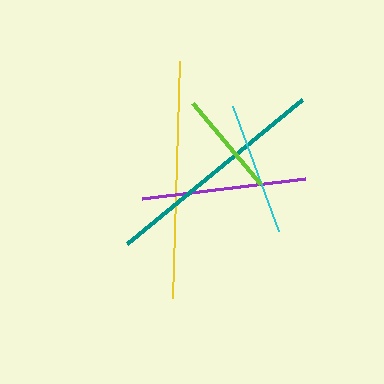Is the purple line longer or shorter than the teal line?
The teal line is longer than the purple line.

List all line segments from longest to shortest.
From longest to shortest: yellow, teal, purple, cyan, lime.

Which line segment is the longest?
The yellow line is the longest at approximately 236 pixels.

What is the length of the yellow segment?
The yellow segment is approximately 236 pixels long.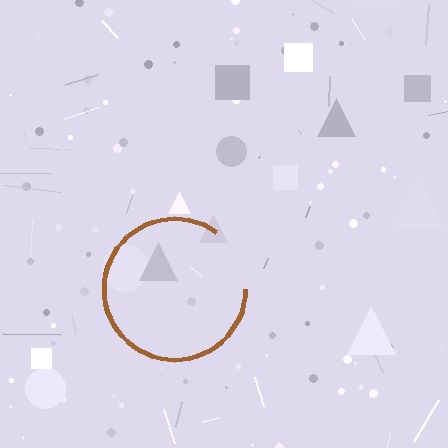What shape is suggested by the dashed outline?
The dashed outline suggests a circle.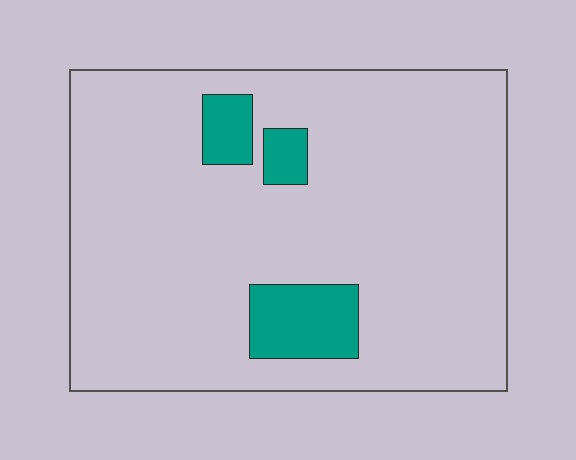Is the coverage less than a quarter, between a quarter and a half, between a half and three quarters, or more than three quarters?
Less than a quarter.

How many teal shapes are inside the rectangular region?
3.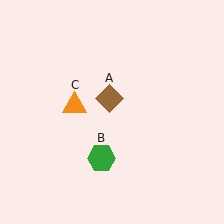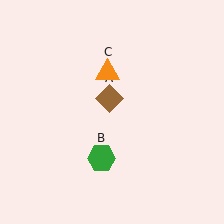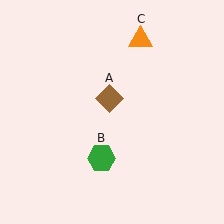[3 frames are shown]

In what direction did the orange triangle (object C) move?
The orange triangle (object C) moved up and to the right.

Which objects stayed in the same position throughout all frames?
Brown diamond (object A) and green hexagon (object B) remained stationary.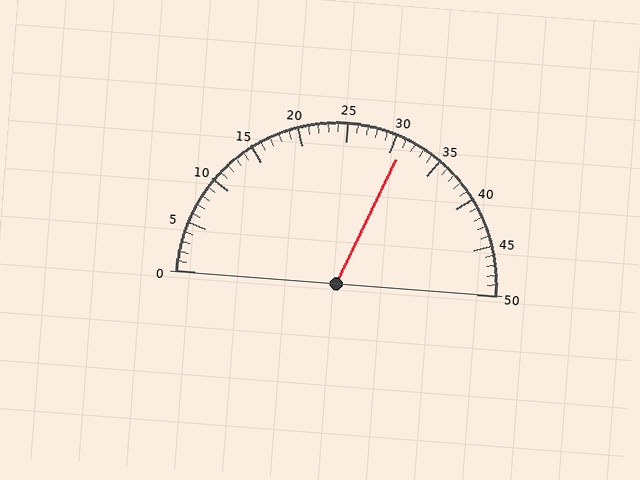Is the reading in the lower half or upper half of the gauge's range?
The reading is in the upper half of the range (0 to 50).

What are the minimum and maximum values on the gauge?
The gauge ranges from 0 to 50.